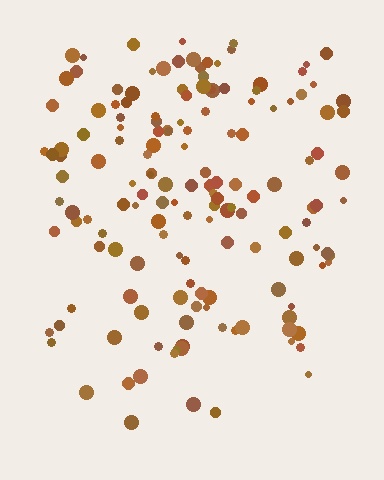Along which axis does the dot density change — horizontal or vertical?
Vertical.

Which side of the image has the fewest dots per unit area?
The bottom.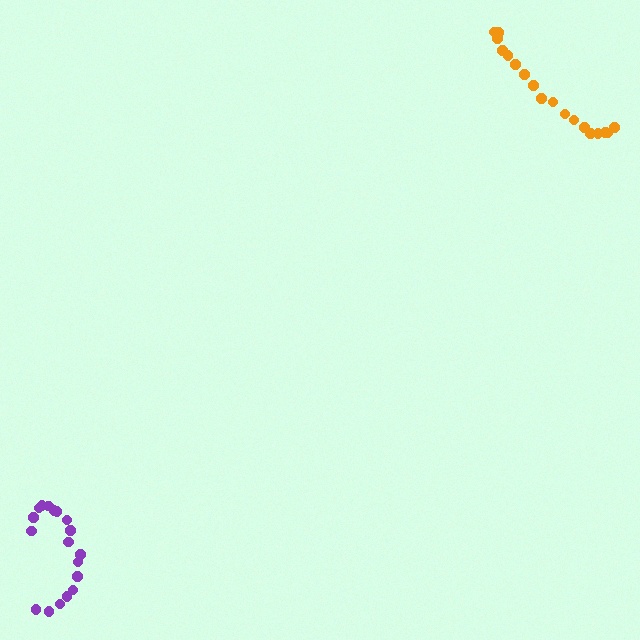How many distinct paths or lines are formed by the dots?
There are 2 distinct paths.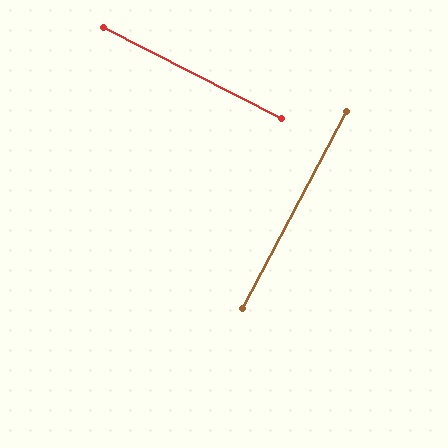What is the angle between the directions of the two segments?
Approximately 89 degrees.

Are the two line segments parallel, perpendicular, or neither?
Perpendicular — they meet at approximately 89°.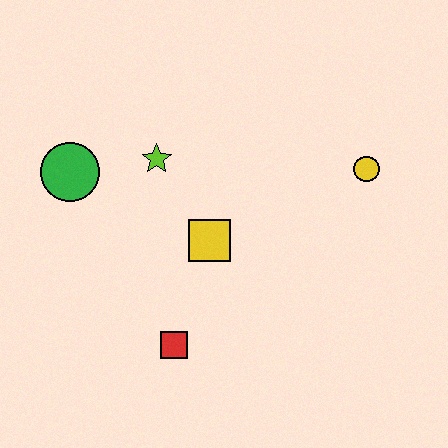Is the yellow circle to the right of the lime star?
Yes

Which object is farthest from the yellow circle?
The green circle is farthest from the yellow circle.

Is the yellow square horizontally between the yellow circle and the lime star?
Yes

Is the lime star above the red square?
Yes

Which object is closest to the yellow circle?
The yellow square is closest to the yellow circle.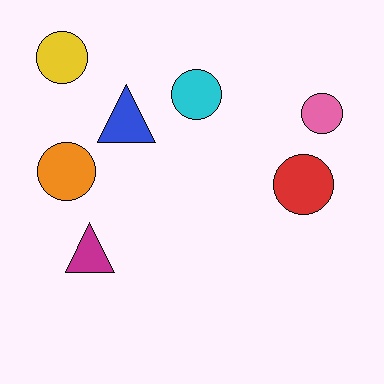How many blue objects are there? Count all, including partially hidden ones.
There is 1 blue object.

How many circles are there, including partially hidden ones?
There are 5 circles.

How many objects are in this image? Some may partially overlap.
There are 7 objects.